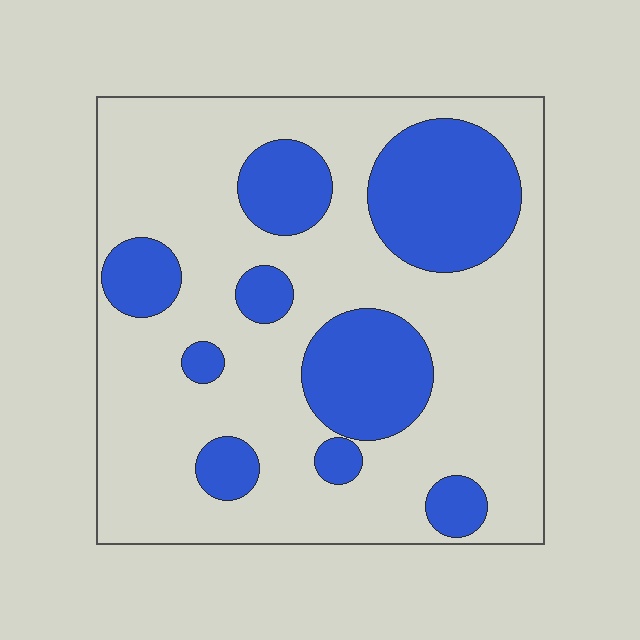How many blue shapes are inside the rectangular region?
9.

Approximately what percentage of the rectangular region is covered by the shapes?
Approximately 30%.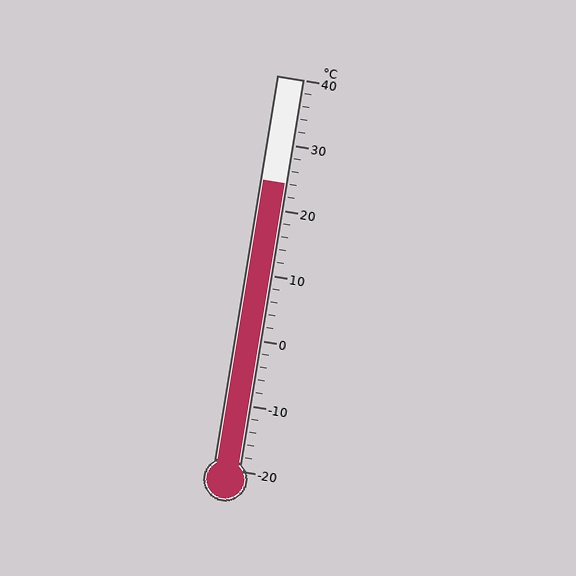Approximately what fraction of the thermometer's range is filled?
The thermometer is filled to approximately 75% of its range.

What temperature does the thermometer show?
The thermometer shows approximately 24°C.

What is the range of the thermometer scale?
The thermometer scale ranges from -20°C to 40°C.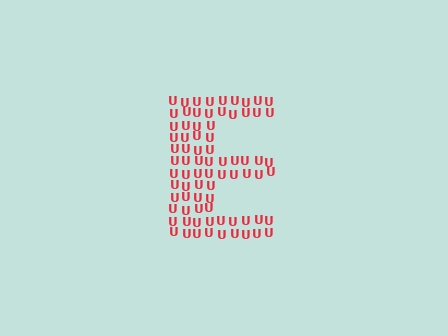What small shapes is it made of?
It is made of small letter U's.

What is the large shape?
The large shape is the letter E.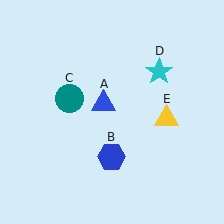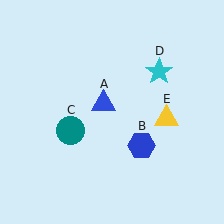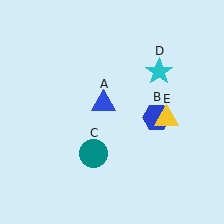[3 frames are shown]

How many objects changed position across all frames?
2 objects changed position: blue hexagon (object B), teal circle (object C).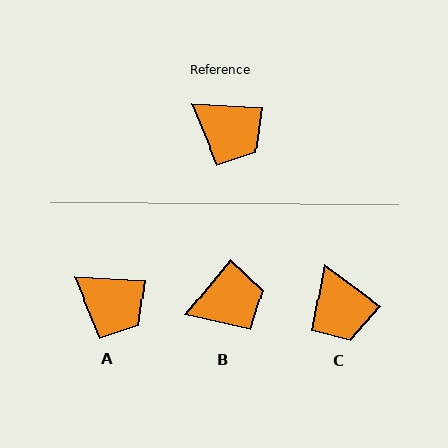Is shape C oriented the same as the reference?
No, it is off by about 33 degrees.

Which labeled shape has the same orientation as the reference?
A.